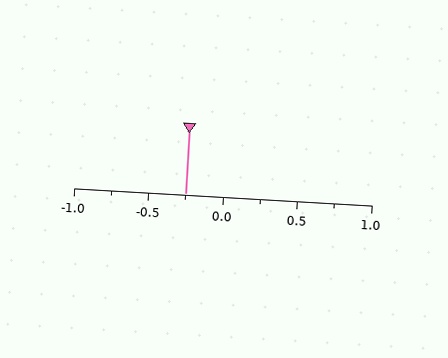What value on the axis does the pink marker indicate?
The marker indicates approximately -0.25.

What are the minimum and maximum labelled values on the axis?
The axis runs from -1.0 to 1.0.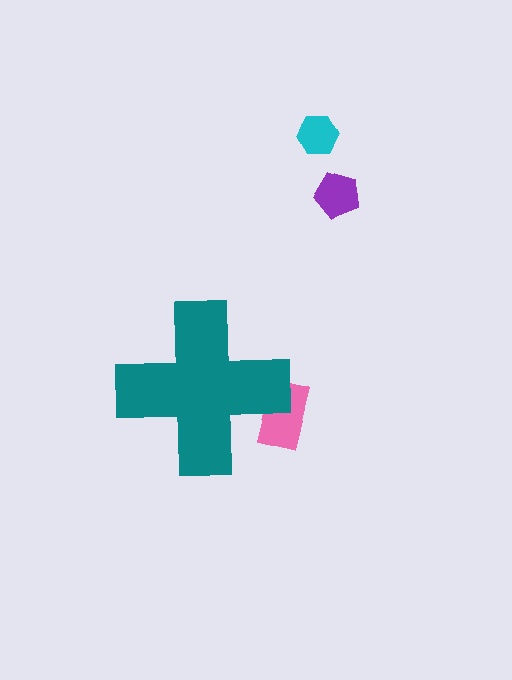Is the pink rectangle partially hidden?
Yes, the pink rectangle is partially hidden behind the teal cross.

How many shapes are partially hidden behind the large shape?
1 shape is partially hidden.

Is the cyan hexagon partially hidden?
No, the cyan hexagon is fully visible.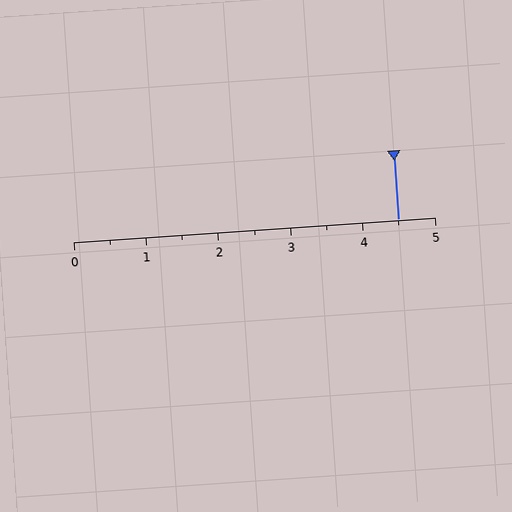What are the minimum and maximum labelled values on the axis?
The axis runs from 0 to 5.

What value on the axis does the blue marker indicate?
The marker indicates approximately 4.5.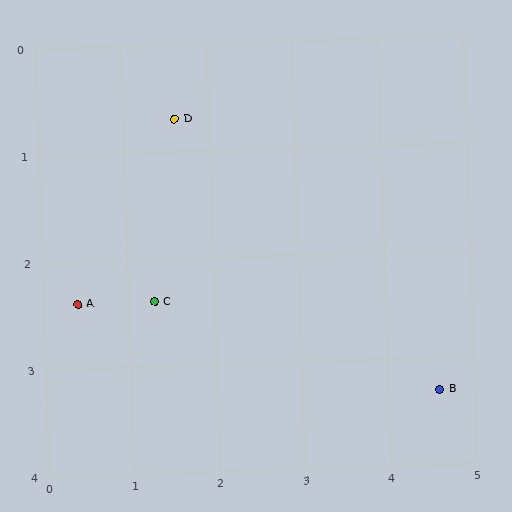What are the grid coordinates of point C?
Point C is at approximately (1.3, 2.4).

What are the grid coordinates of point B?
Point B is at approximately (4.6, 3.3).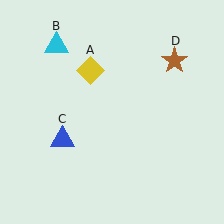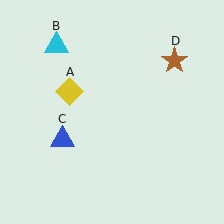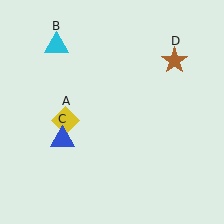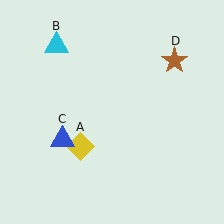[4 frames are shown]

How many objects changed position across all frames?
1 object changed position: yellow diamond (object A).